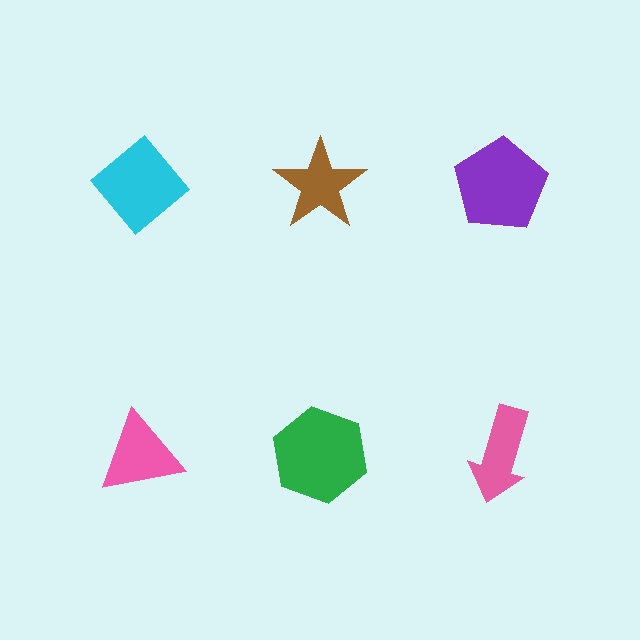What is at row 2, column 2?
A green hexagon.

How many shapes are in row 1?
3 shapes.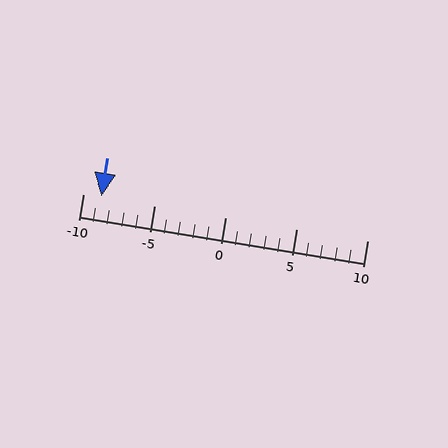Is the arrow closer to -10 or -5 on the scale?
The arrow is closer to -10.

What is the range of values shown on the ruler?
The ruler shows values from -10 to 10.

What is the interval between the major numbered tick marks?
The major tick marks are spaced 5 units apart.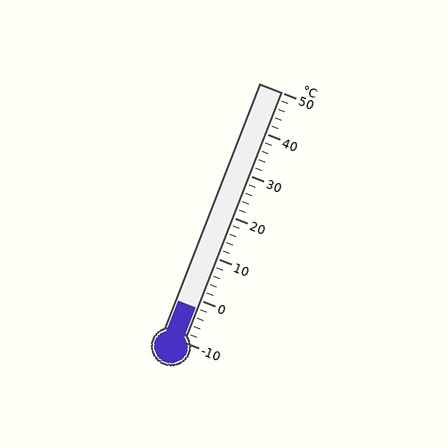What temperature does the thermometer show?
The thermometer shows approximately -2°C.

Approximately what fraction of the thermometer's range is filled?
The thermometer is filled to approximately 15% of its range.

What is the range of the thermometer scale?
The thermometer scale ranges from -10°C to 50°C.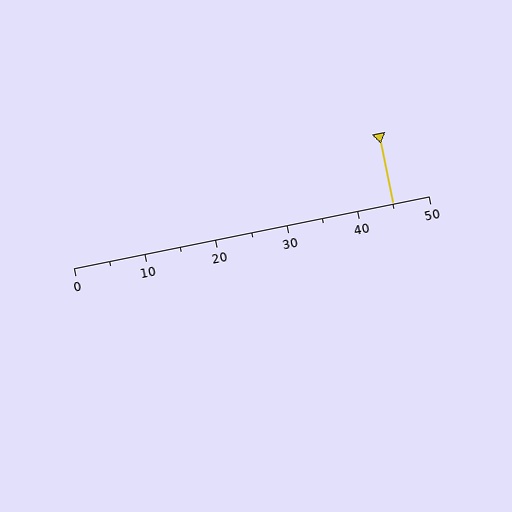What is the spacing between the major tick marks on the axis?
The major ticks are spaced 10 apart.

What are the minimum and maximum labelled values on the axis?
The axis runs from 0 to 50.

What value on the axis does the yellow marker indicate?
The marker indicates approximately 45.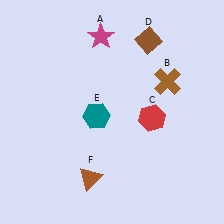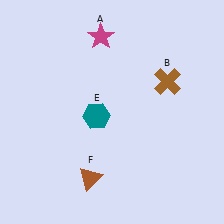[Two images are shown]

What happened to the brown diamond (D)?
The brown diamond (D) was removed in Image 2. It was in the top-right area of Image 1.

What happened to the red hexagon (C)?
The red hexagon (C) was removed in Image 2. It was in the bottom-right area of Image 1.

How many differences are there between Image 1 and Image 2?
There are 2 differences between the two images.